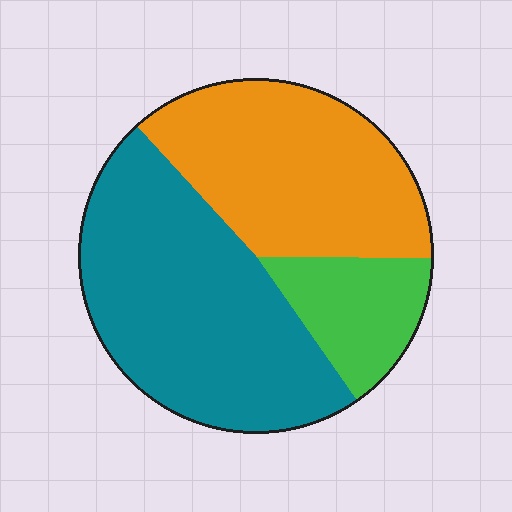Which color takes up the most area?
Teal, at roughly 50%.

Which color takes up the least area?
Green, at roughly 15%.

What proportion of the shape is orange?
Orange covers around 35% of the shape.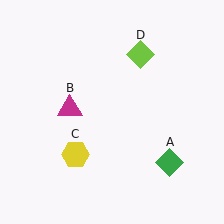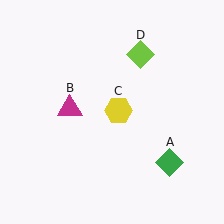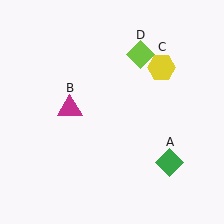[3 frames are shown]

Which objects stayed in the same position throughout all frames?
Green diamond (object A) and magenta triangle (object B) and lime diamond (object D) remained stationary.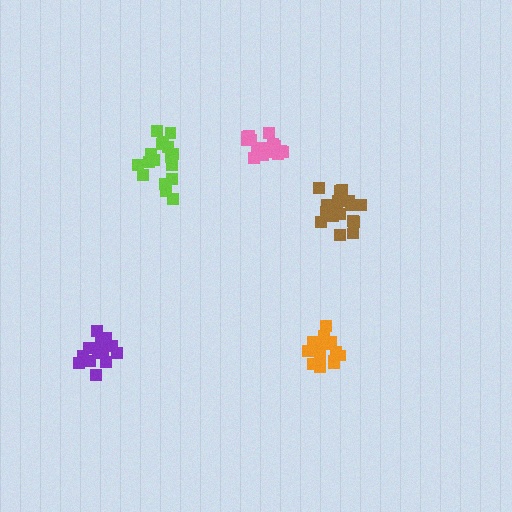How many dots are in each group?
Group 1: 18 dots, Group 2: 17 dots, Group 3: 15 dots, Group 4: 19 dots, Group 5: 17 dots (86 total).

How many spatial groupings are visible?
There are 5 spatial groupings.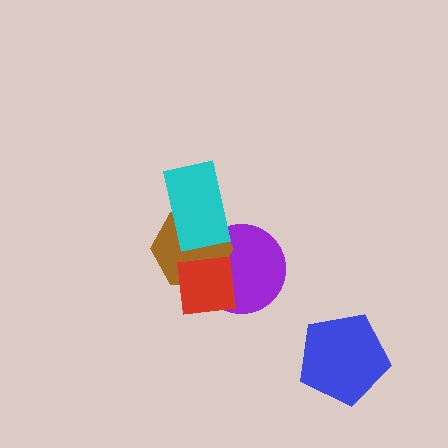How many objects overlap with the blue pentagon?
0 objects overlap with the blue pentagon.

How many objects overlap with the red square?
2 objects overlap with the red square.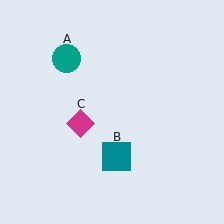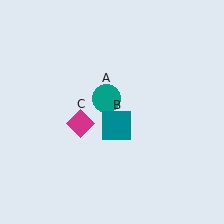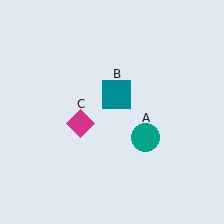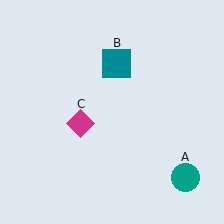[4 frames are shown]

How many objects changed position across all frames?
2 objects changed position: teal circle (object A), teal square (object B).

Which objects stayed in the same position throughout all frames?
Magenta diamond (object C) remained stationary.